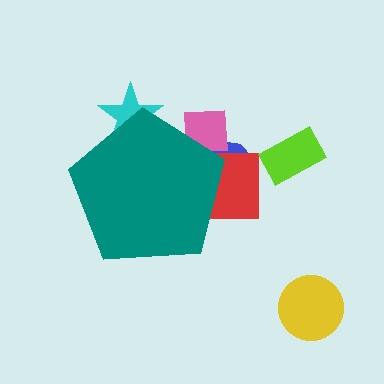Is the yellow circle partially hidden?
No, the yellow circle is fully visible.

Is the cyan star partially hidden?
Yes, the cyan star is partially hidden behind the teal pentagon.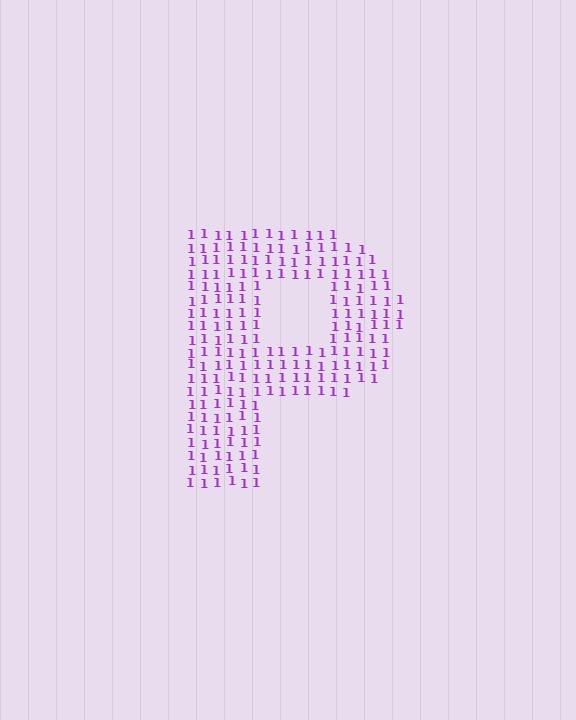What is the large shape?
The large shape is the letter P.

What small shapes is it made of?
It is made of small digit 1's.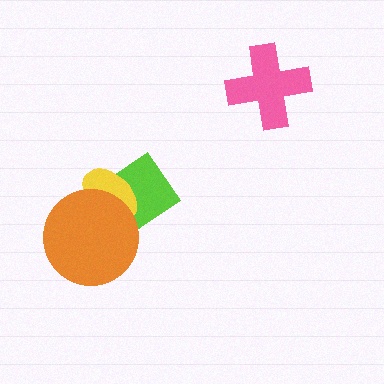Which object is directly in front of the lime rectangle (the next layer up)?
The yellow ellipse is directly in front of the lime rectangle.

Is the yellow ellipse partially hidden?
Yes, it is partially covered by another shape.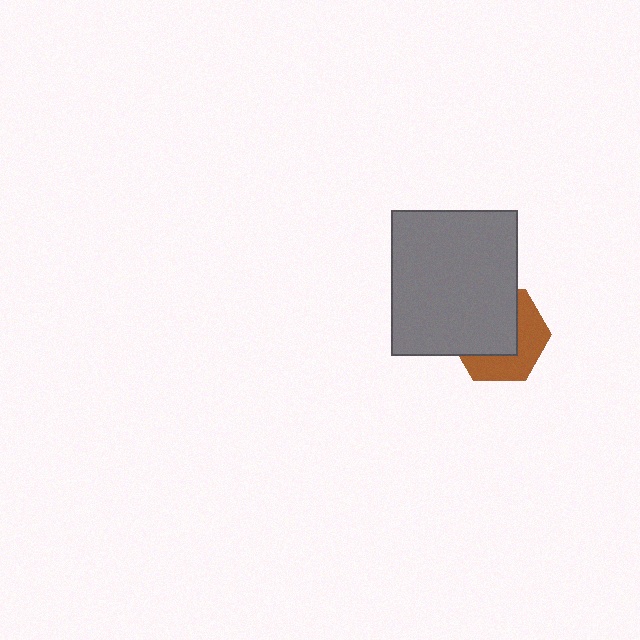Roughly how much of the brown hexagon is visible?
About half of it is visible (roughly 45%).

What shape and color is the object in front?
The object in front is a gray rectangle.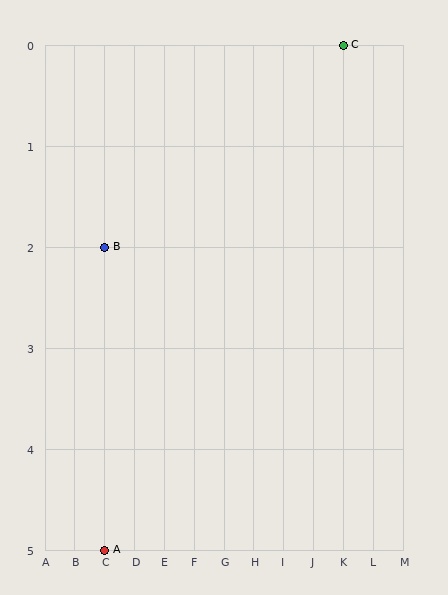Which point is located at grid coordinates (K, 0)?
Point C is at (K, 0).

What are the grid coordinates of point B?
Point B is at grid coordinates (C, 2).